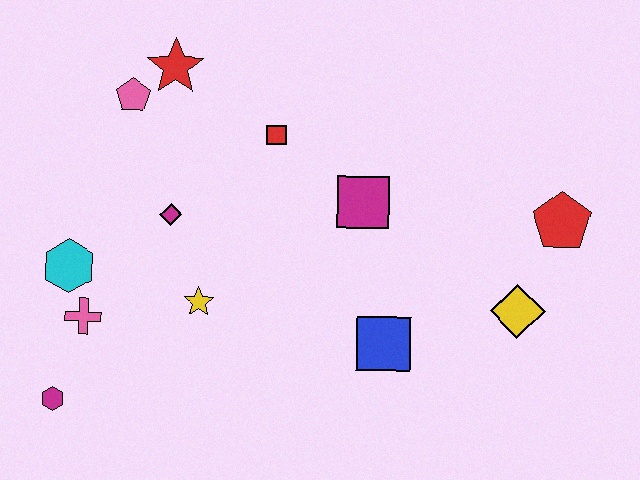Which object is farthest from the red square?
The magenta hexagon is farthest from the red square.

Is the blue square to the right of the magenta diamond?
Yes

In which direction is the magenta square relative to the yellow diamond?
The magenta square is to the left of the yellow diamond.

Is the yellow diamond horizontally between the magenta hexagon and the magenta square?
No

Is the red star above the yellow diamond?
Yes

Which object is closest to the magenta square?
The red square is closest to the magenta square.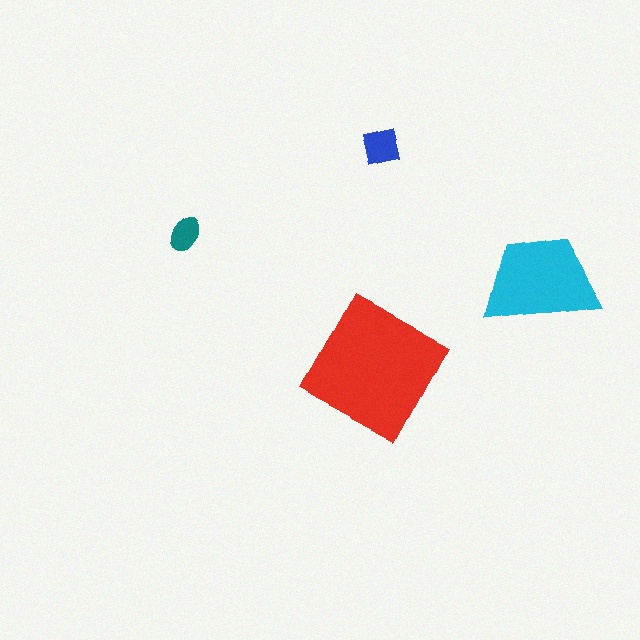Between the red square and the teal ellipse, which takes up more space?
The red square.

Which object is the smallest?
The teal ellipse.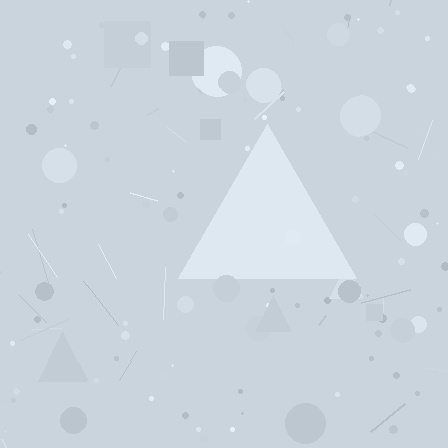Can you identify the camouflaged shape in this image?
The camouflaged shape is a triangle.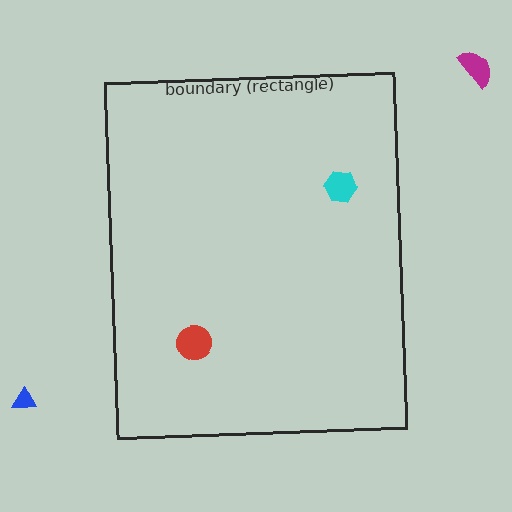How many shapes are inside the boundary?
2 inside, 2 outside.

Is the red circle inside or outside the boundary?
Inside.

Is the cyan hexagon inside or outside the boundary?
Inside.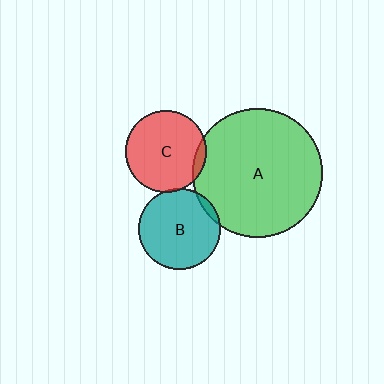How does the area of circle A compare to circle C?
Approximately 2.6 times.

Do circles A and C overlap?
Yes.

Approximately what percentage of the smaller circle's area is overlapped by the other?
Approximately 5%.